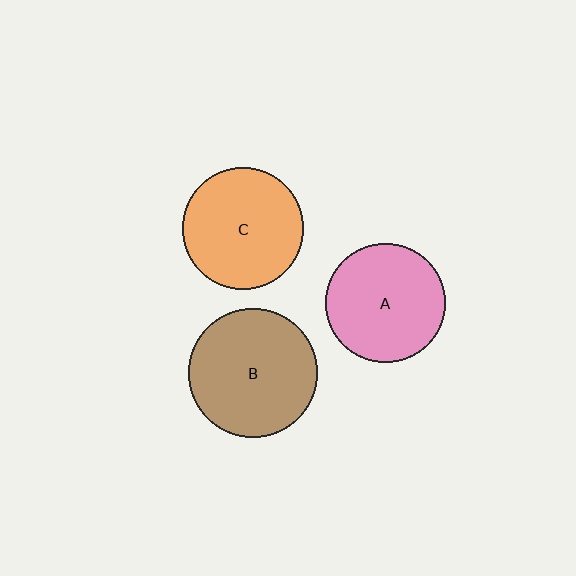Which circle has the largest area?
Circle B (brown).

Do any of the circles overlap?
No, none of the circles overlap.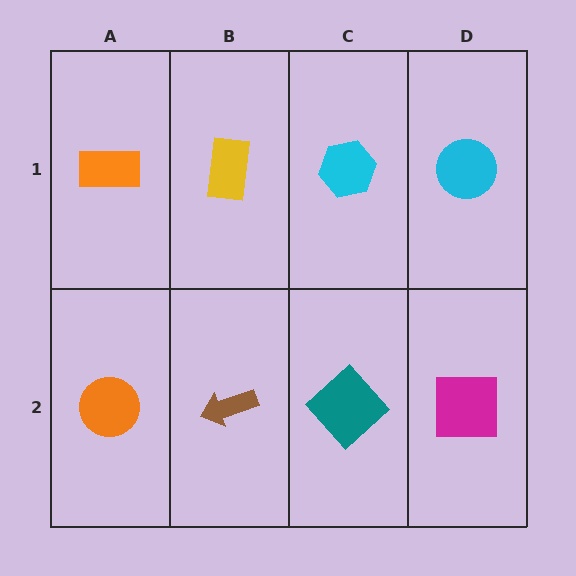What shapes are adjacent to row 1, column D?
A magenta square (row 2, column D), a cyan hexagon (row 1, column C).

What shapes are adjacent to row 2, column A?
An orange rectangle (row 1, column A), a brown arrow (row 2, column B).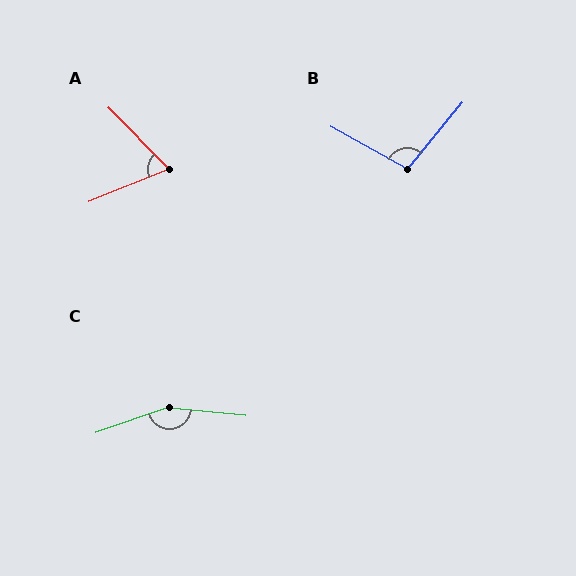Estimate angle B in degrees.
Approximately 101 degrees.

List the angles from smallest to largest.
A (67°), B (101°), C (155°).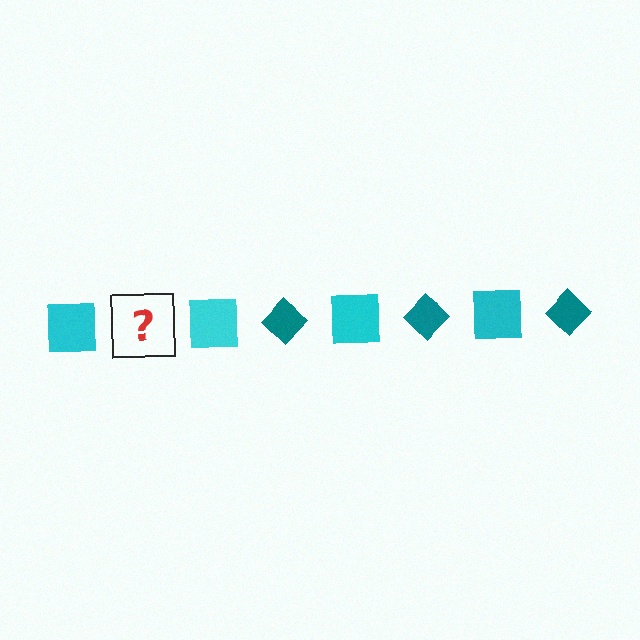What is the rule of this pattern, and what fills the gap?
The rule is that the pattern alternates between cyan square and teal diamond. The gap should be filled with a teal diamond.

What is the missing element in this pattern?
The missing element is a teal diamond.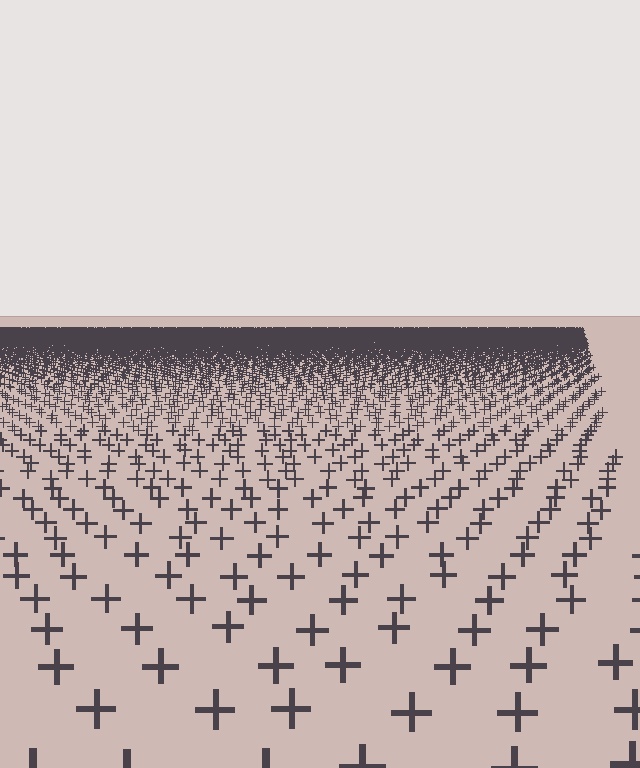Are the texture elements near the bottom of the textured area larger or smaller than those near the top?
Larger. Near the bottom, elements are closer to the viewer and appear at a bigger on-screen size.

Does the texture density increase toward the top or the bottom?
Density increases toward the top.